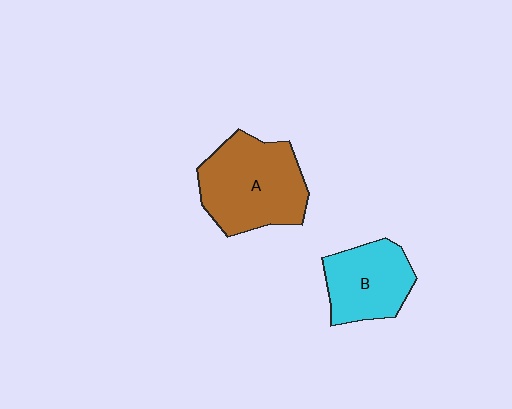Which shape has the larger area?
Shape A (brown).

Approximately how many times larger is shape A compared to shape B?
Approximately 1.4 times.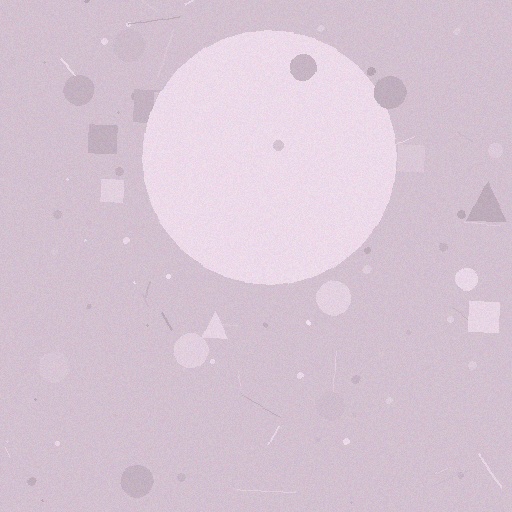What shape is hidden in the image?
A circle is hidden in the image.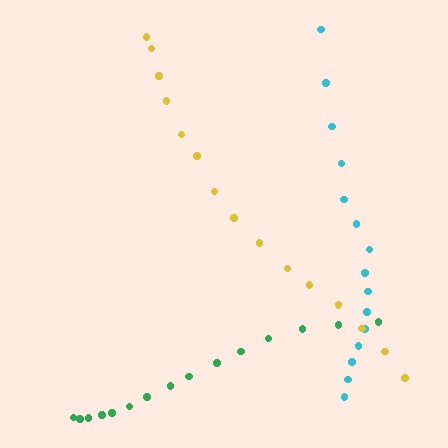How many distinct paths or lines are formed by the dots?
There are 3 distinct paths.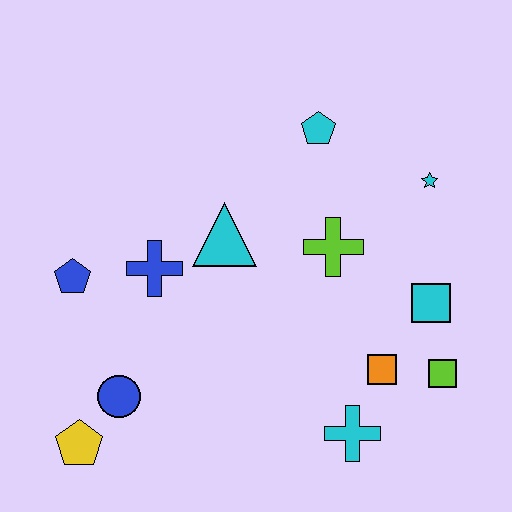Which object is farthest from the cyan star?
The yellow pentagon is farthest from the cyan star.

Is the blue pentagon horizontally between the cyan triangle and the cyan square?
No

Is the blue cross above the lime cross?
No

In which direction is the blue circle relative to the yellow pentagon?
The blue circle is above the yellow pentagon.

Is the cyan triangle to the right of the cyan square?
No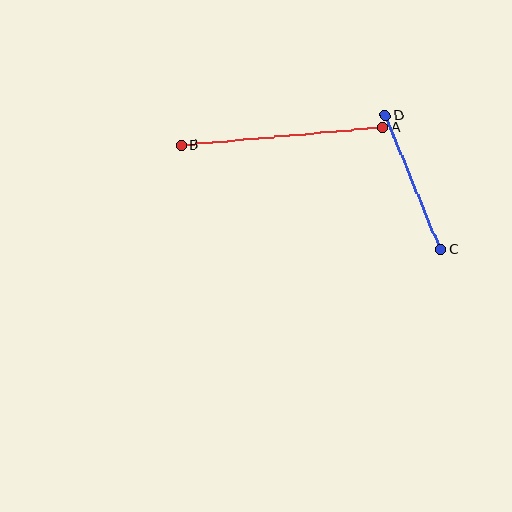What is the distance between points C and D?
The distance is approximately 145 pixels.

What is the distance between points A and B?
The distance is approximately 202 pixels.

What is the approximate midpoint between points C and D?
The midpoint is at approximately (413, 183) pixels.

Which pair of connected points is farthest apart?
Points A and B are farthest apart.